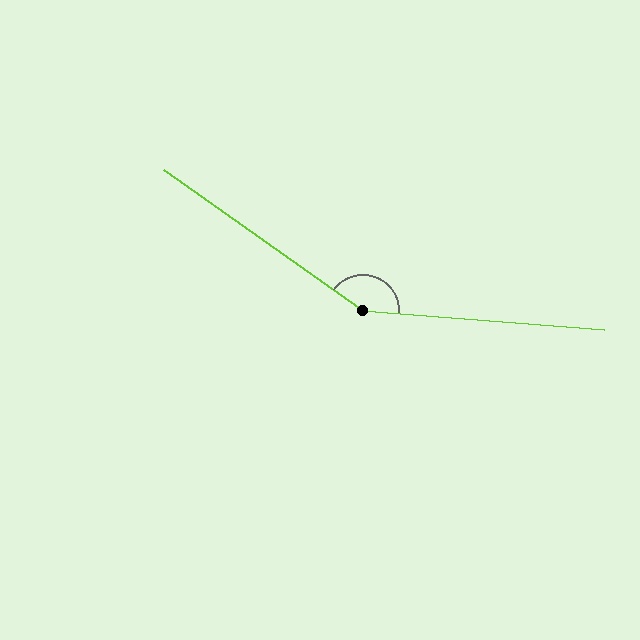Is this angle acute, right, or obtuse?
It is obtuse.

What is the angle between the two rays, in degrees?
Approximately 149 degrees.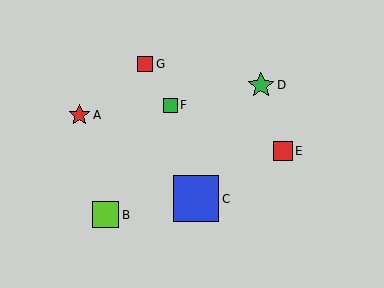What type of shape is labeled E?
Shape E is a red square.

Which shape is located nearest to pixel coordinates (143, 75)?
The red square (labeled G) at (145, 64) is nearest to that location.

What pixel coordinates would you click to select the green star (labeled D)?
Click at (261, 85) to select the green star D.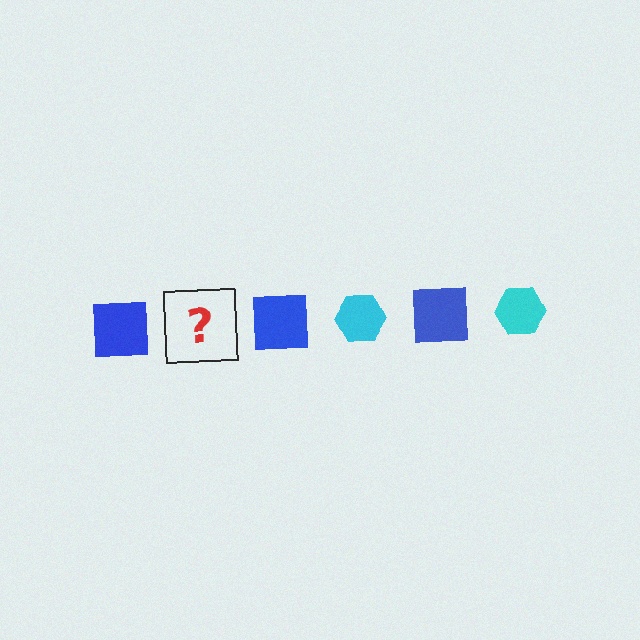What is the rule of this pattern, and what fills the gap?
The rule is that the pattern alternates between blue square and cyan hexagon. The gap should be filled with a cyan hexagon.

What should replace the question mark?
The question mark should be replaced with a cyan hexagon.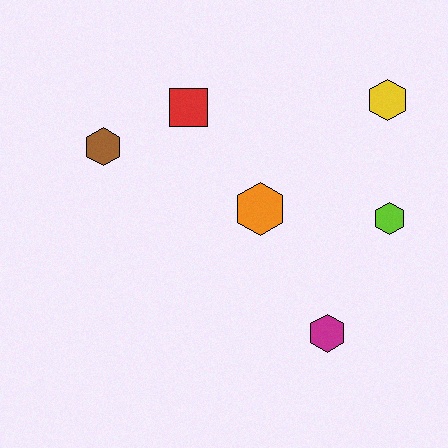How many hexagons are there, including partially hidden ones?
There are 5 hexagons.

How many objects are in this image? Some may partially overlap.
There are 6 objects.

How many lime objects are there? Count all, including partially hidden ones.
There is 1 lime object.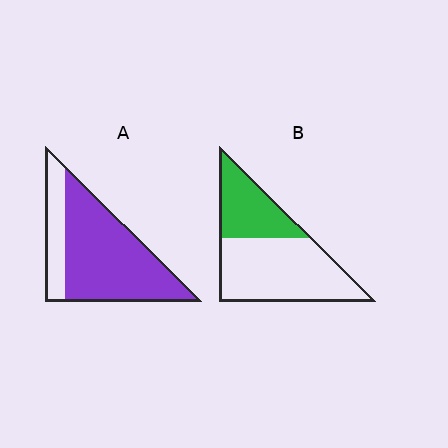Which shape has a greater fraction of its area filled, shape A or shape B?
Shape A.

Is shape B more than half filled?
No.